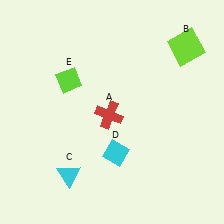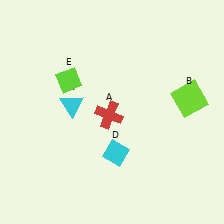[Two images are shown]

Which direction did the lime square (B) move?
The lime square (B) moved down.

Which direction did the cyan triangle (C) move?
The cyan triangle (C) moved up.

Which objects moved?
The objects that moved are: the lime square (B), the cyan triangle (C).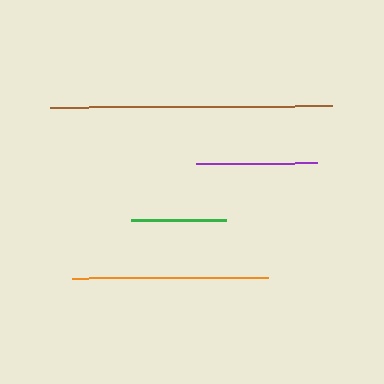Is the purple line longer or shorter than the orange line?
The orange line is longer than the purple line.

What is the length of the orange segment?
The orange segment is approximately 197 pixels long.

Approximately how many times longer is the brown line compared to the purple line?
The brown line is approximately 2.3 times the length of the purple line.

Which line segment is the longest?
The brown line is the longest at approximately 282 pixels.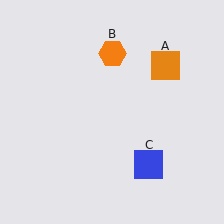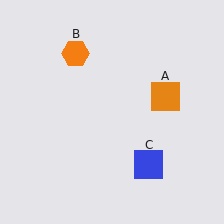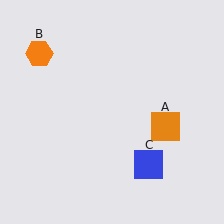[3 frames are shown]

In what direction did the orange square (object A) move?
The orange square (object A) moved down.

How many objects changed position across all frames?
2 objects changed position: orange square (object A), orange hexagon (object B).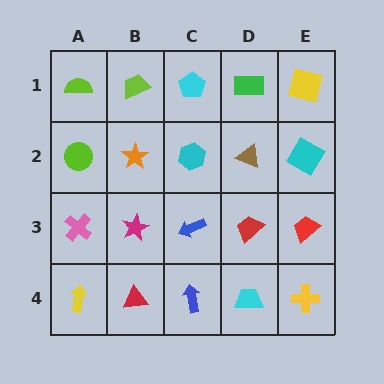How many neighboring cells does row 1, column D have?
3.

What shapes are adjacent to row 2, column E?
A yellow square (row 1, column E), a red trapezoid (row 3, column E), a brown triangle (row 2, column D).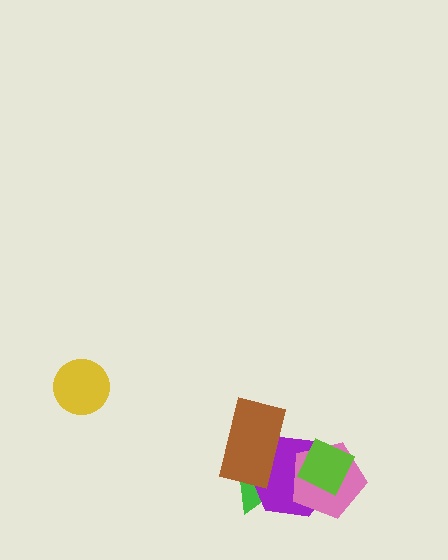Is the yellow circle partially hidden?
No, no other shape covers it.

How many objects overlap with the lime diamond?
2 objects overlap with the lime diamond.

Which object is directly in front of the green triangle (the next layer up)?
The purple hexagon is directly in front of the green triangle.